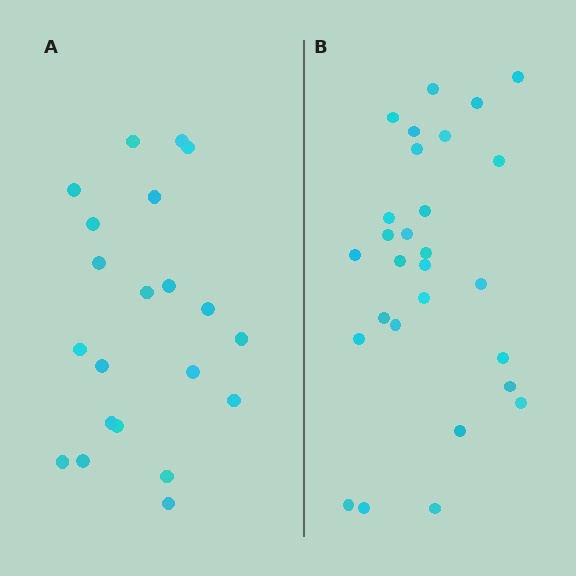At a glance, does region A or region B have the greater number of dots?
Region B (the right region) has more dots.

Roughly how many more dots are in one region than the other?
Region B has roughly 8 or so more dots than region A.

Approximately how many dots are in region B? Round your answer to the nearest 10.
About 30 dots. (The exact count is 28, which rounds to 30.)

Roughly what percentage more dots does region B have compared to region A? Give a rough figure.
About 35% more.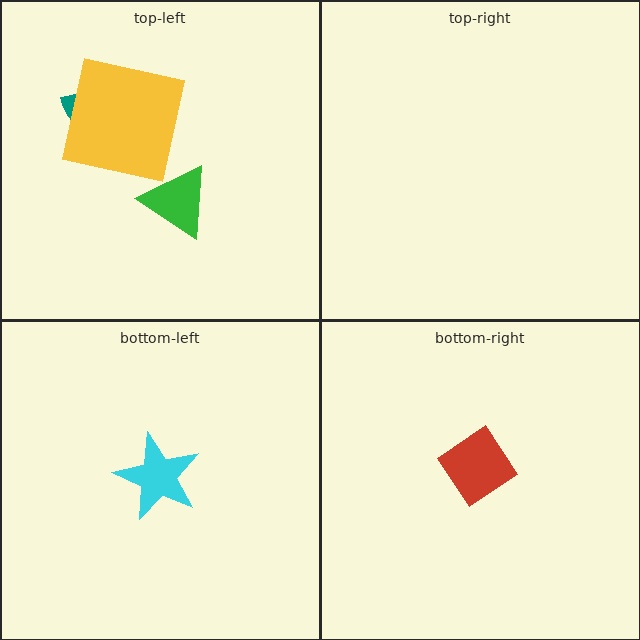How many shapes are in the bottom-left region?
1.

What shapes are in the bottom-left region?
The cyan star.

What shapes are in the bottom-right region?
The red diamond.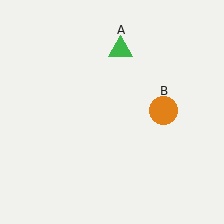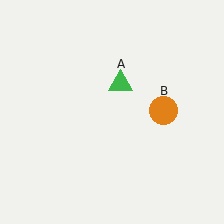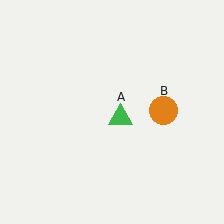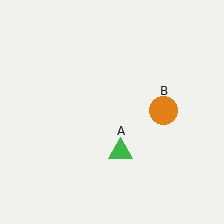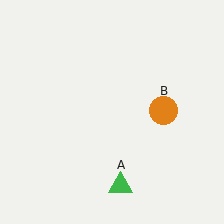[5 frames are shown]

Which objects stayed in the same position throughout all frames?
Orange circle (object B) remained stationary.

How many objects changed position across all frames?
1 object changed position: green triangle (object A).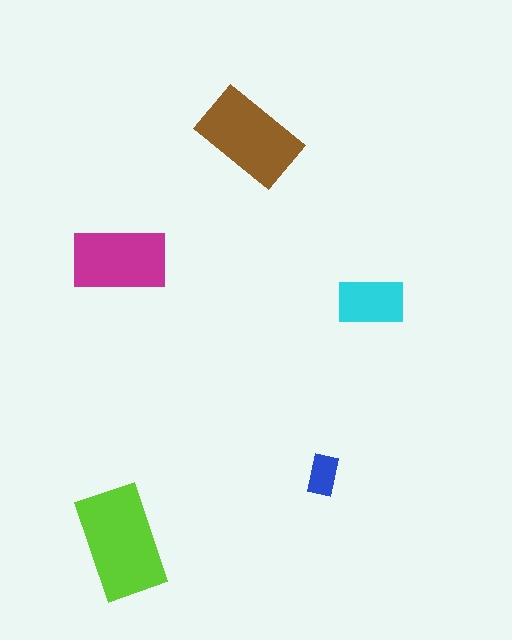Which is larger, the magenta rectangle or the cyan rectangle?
The magenta one.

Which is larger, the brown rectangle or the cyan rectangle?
The brown one.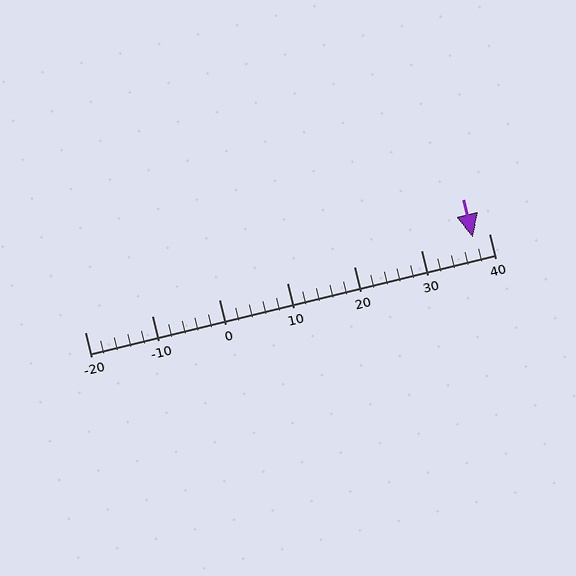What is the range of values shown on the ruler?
The ruler shows values from -20 to 40.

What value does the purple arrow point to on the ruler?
The purple arrow points to approximately 38.